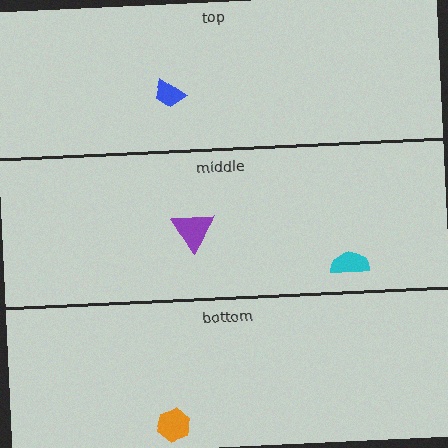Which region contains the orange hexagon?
The bottom region.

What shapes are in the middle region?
The purple triangle, the cyan semicircle.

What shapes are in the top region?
The blue trapezoid.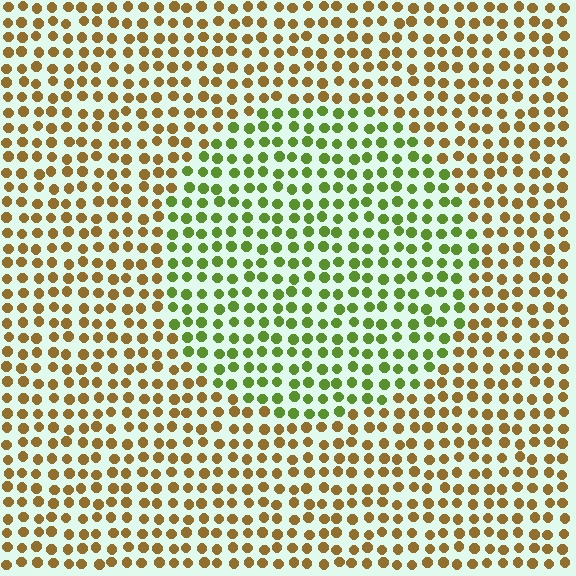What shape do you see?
I see a circle.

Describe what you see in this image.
The image is filled with small brown elements in a uniform arrangement. A circle-shaped region is visible where the elements are tinted to a slightly different hue, forming a subtle color boundary.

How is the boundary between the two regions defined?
The boundary is defined purely by a slight shift in hue (about 54 degrees). Spacing, size, and orientation are identical on both sides.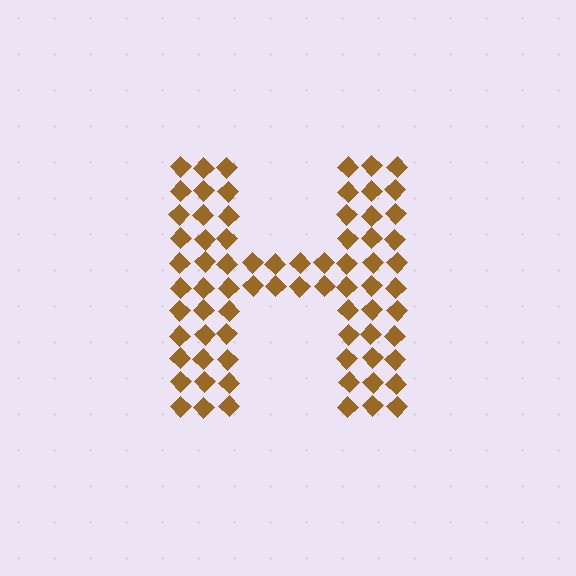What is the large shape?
The large shape is the letter H.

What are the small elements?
The small elements are diamonds.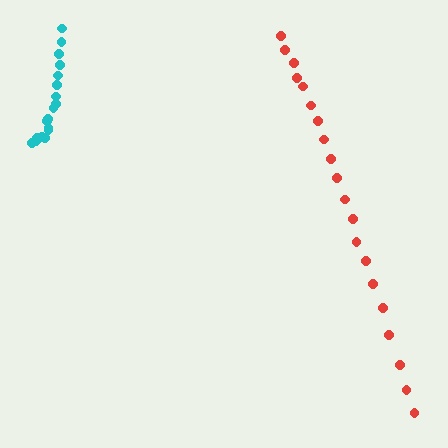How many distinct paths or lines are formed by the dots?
There are 2 distinct paths.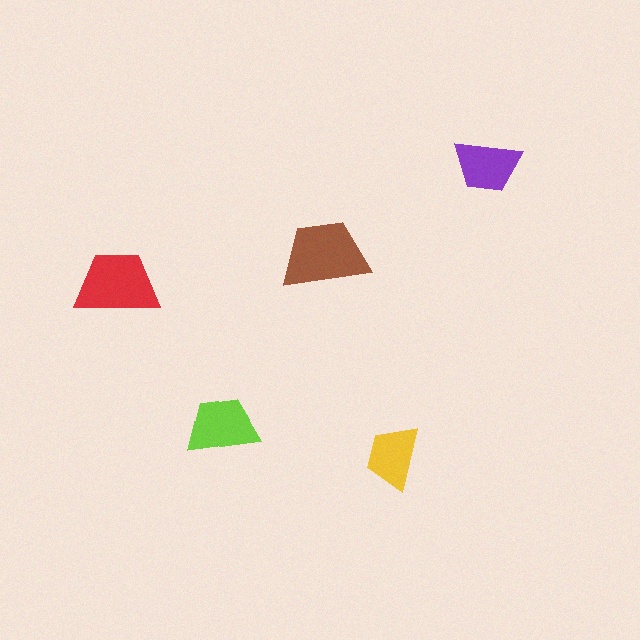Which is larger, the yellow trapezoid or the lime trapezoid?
The lime one.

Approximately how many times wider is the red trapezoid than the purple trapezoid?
About 1.5 times wider.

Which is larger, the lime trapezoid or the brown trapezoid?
The brown one.